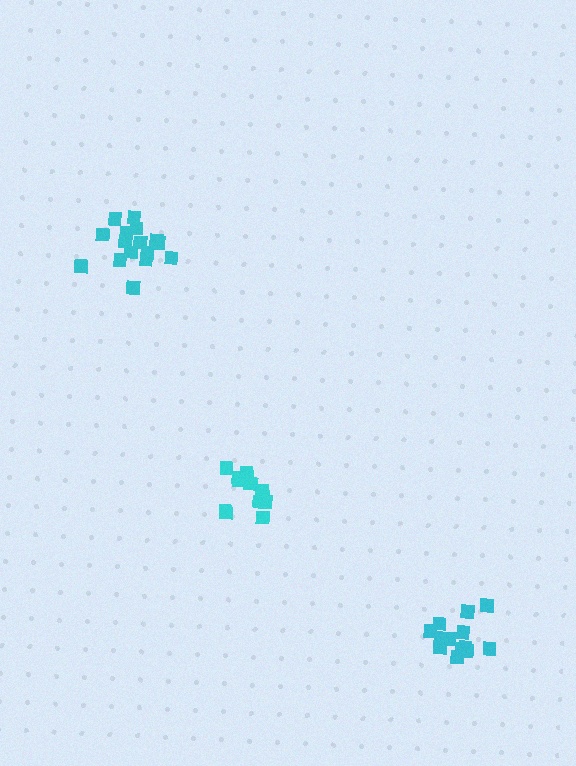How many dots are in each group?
Group 1: 14 dots, Group 2: 17 dots, Group 3: 16 dots (47 total).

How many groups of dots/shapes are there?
There are 3 groups.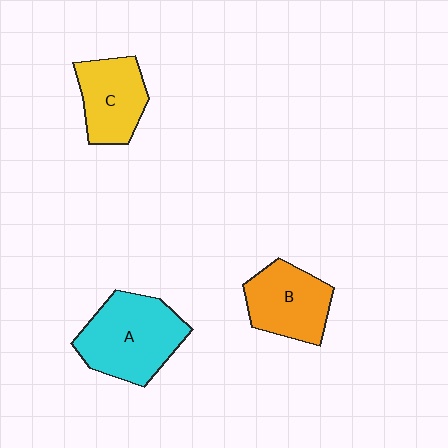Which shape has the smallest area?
Shape C (yellow).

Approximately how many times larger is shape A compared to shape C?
Approximately 1.5 times.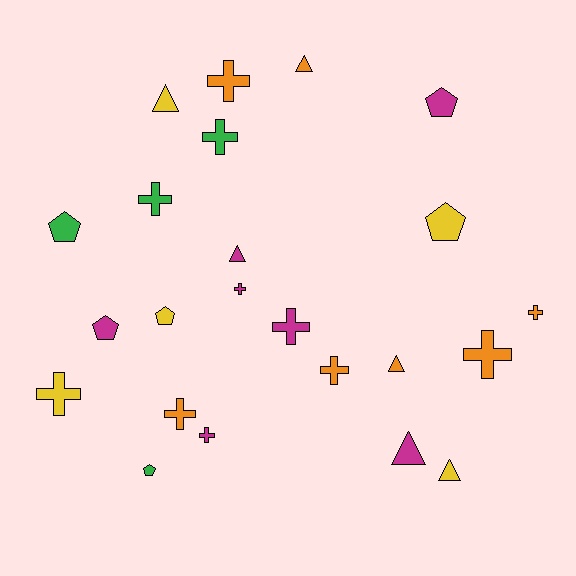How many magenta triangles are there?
There are 2 magenta triangles.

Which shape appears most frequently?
Cross, with 11 objects.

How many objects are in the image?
There are 23 objects.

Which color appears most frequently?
Magenta, with 7 objects.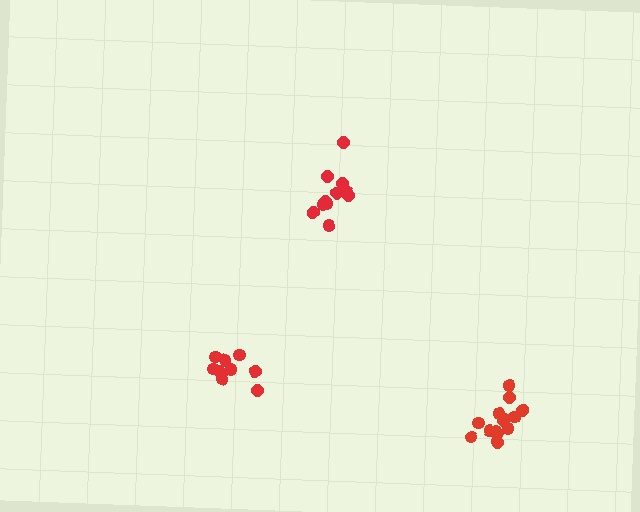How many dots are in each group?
Group 1: 11 dots, Group 2: 14 dots, Group 3: 9 dots (34 total).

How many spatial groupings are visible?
There are 3 spatial groupings.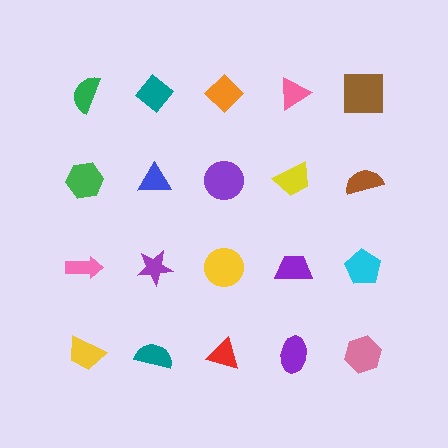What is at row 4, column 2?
A teal semicircle.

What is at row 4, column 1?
A yellow trapezoid.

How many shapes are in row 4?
5 shapes.